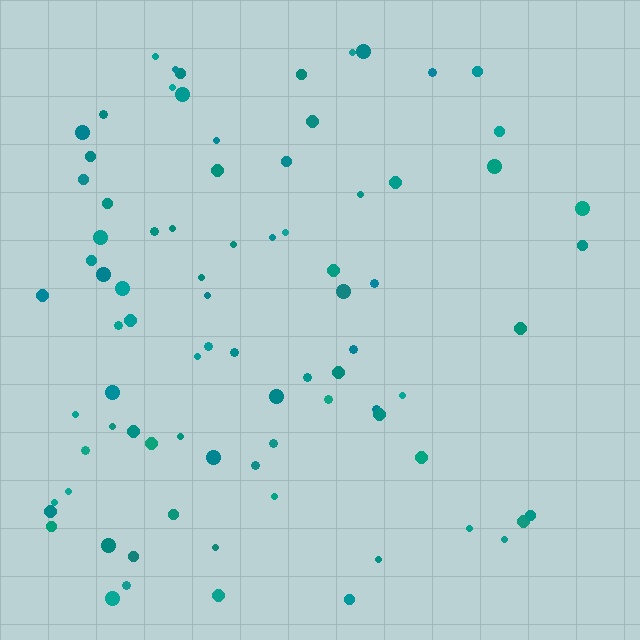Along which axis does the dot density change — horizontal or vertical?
Horizontal.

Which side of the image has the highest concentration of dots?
The left.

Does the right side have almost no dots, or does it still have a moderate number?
Still a moderate number, just noticeably fewer than the left.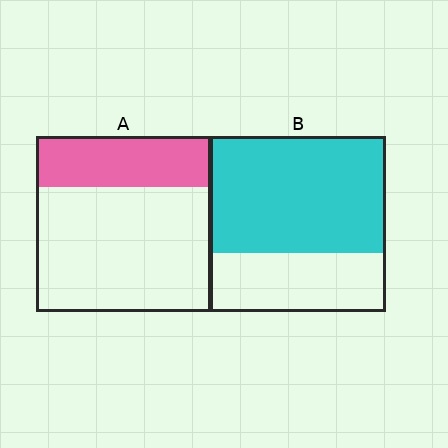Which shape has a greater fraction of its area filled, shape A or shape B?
Shape B.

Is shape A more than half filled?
No.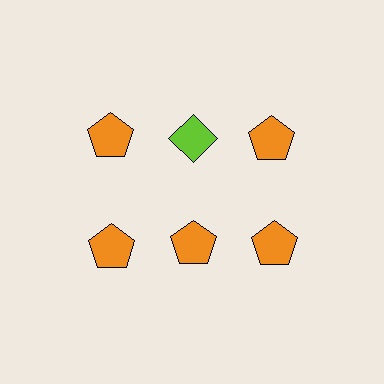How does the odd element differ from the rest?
It differs in both color (lime instead of orange) and shape (diamond instead of pentagon).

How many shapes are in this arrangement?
There are 6 shapes arranged in a grid pattern.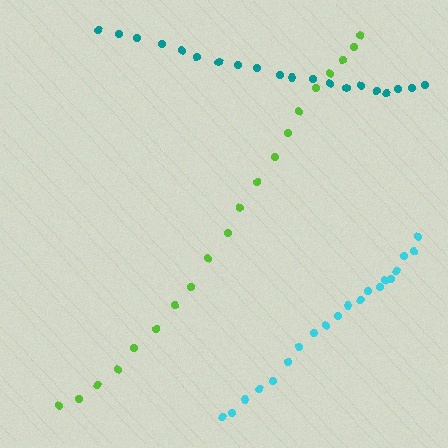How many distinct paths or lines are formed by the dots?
There are 3 distinct paths.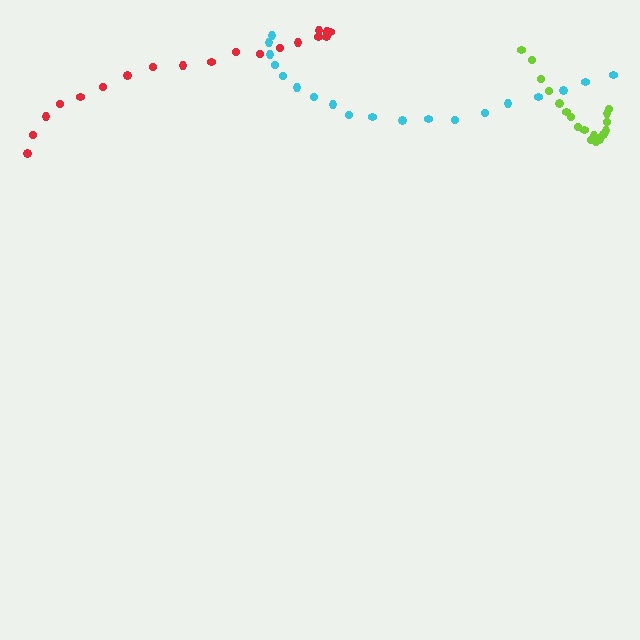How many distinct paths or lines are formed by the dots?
There are 3 distinct paths.